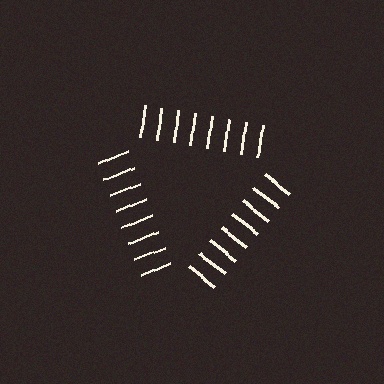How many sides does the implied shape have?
3 sides — the line-ends trace a triangle.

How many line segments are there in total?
24 — 8 along each of the 3 edges.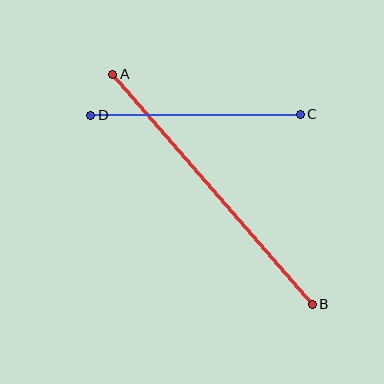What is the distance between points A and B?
The distance is approximately 305 pixels.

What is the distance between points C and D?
The distance is approximately 210 pixels.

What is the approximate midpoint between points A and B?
The midpoint is at approximately (212, 189) pixels.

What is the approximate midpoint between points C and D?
The midpoint is at approximately (196, 115) pixels.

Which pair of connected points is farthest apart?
Points A and B are farthest apart.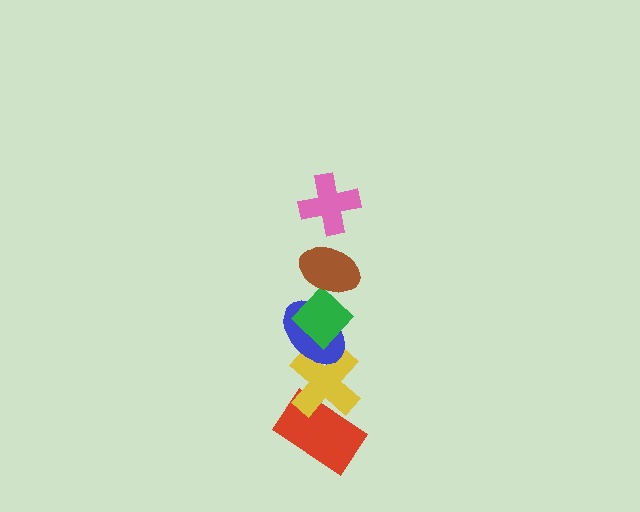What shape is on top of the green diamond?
The brown ellipse is on top of the green diamond.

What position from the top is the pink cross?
The pink cross is 1st from the top.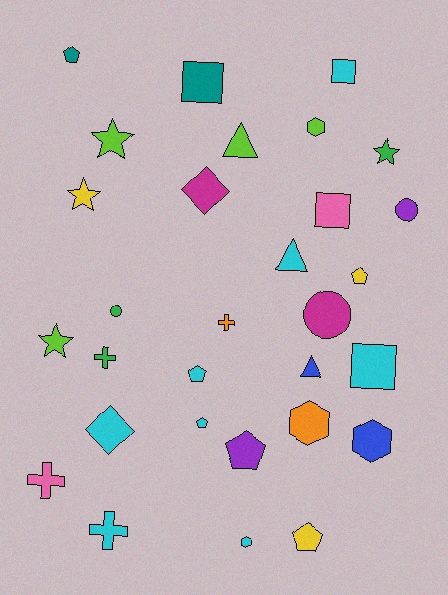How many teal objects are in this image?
There are 2 teal objects.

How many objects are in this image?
There are 30 objects.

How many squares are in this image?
There are 4 squares.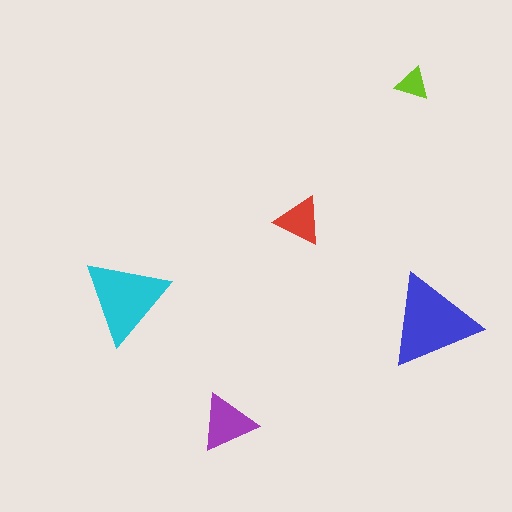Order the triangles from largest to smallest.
the blue one, the cyan one, the purple one, the red one, the lime one.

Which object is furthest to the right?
The blue triangle is rightmost.